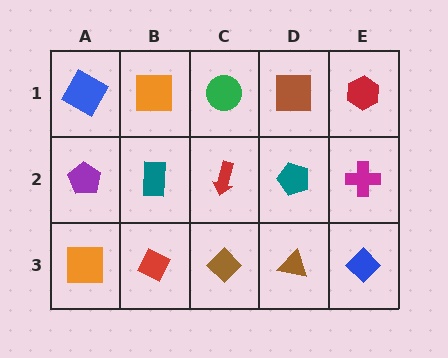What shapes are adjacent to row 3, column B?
A teal rectangle (row 2, column B), an orange square (row 3, column A), a brown diamond (row 3, column C).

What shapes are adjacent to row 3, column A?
A purple pentagon (row 2, column A), a red diamond (row 3, column B).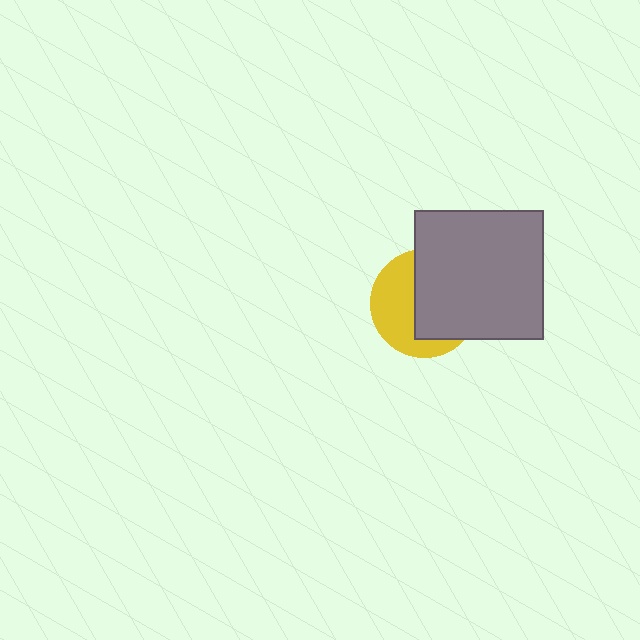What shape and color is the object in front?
The object in front is a gray square.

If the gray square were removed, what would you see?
You would see the complete yellow circle.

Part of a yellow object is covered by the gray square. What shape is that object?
It is a circle.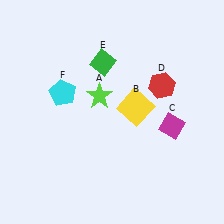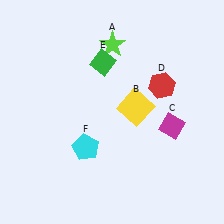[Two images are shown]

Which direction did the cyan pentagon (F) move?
The cyan pentagon (F) moved down.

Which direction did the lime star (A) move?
The lime star (A) moved up.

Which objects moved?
The objects that moved are: the lime star (A), the cyan pentagon (F).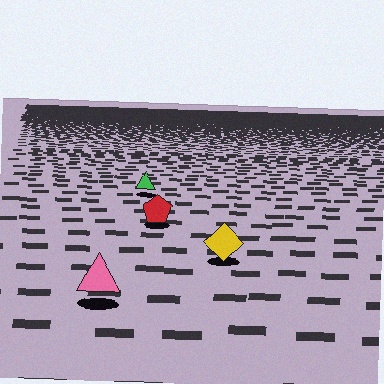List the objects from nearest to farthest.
From nearest to farthest: the pink triangle, the yellow diamond, the red pentagon, the green triangle.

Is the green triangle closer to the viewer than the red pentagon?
No. The red pentagon is closer — you can tell from the texture gradient: the ground texture is coarser near it.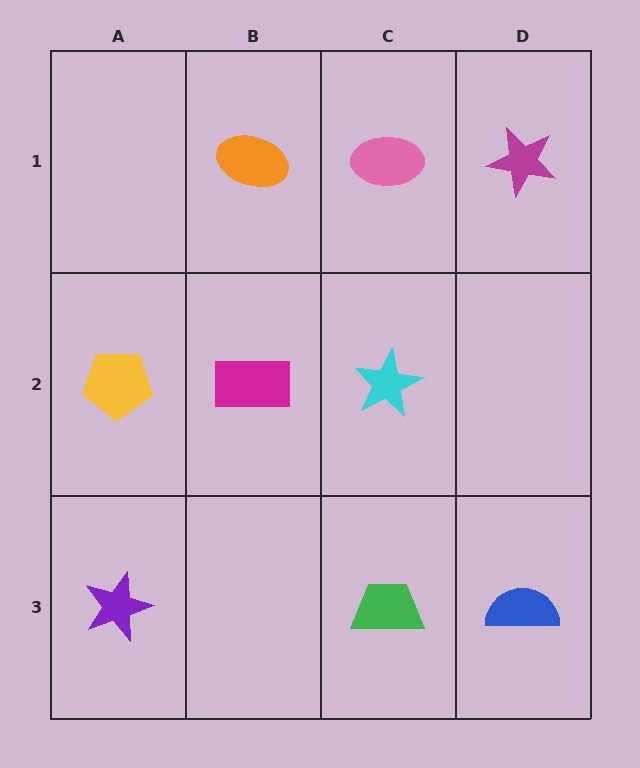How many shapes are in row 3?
3 shapes.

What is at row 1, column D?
A magenta star.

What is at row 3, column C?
A green trapezoid.